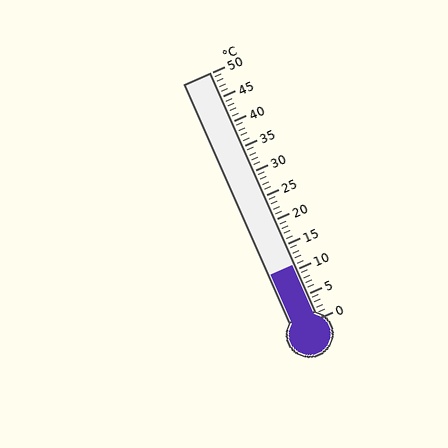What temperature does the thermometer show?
The thermometer shows approximately 11°C.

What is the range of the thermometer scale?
The thermometer scale ranges from 0°C to 50°C.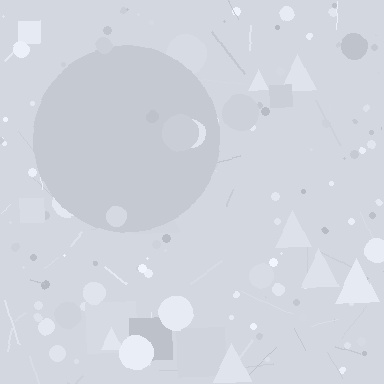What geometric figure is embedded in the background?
A circle is embedded in the background.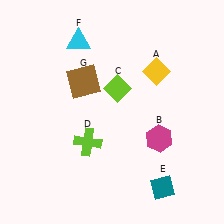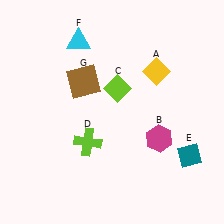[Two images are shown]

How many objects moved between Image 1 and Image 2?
1 object moved between the two images.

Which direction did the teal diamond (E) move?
The teal diamond (E) moved up.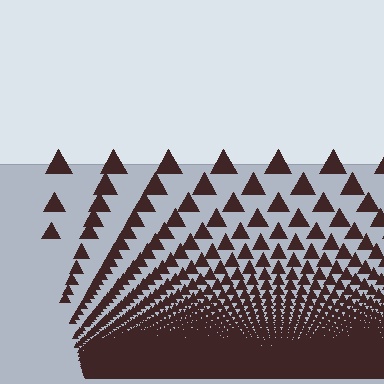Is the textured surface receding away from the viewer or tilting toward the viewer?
The surface appears to tilt toward the viewer. Texture elements get larger and sparser toward the top.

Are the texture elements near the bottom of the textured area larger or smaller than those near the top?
Smaller. The gradient is inverted — elements near the bottom are smaller and denser.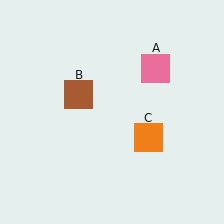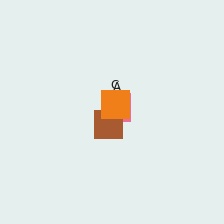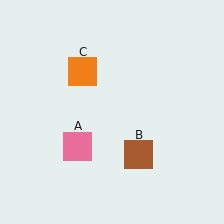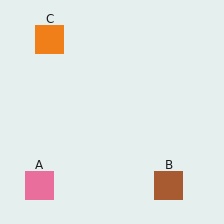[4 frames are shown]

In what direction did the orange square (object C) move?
The orange square (object C) moved up and to the left.